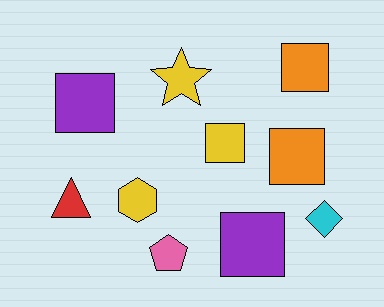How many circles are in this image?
There are no circles.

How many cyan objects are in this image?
There is 1 cyan object.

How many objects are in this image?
There are 10 objects.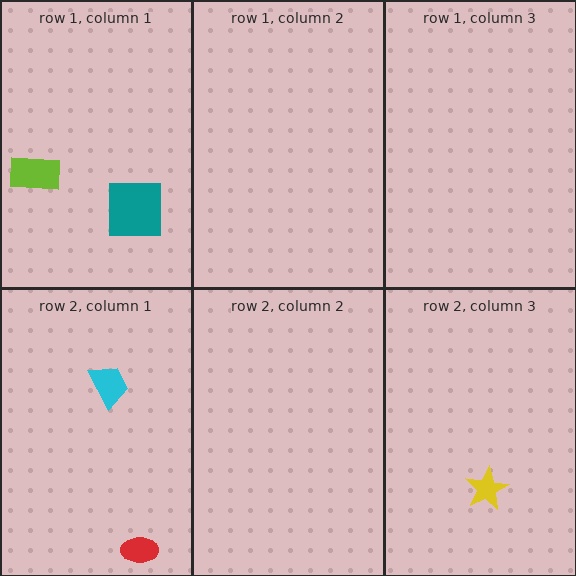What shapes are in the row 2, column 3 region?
The yellow star.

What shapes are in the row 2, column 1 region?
The cyan trapezoid, the red ellipse.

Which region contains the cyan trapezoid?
The row 2, column 1 region.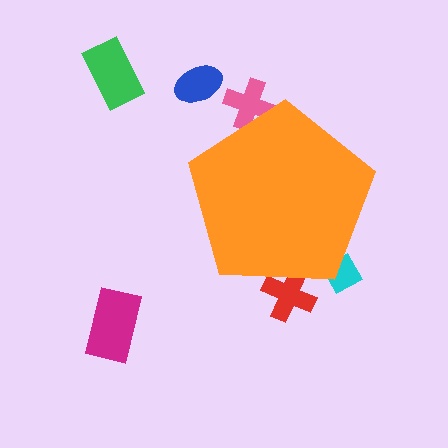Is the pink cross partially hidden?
Yes, the pink cross is partially hidden behind the orange pentagon.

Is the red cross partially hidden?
Yes, the red cross is partially hidden behind the orange pentagon.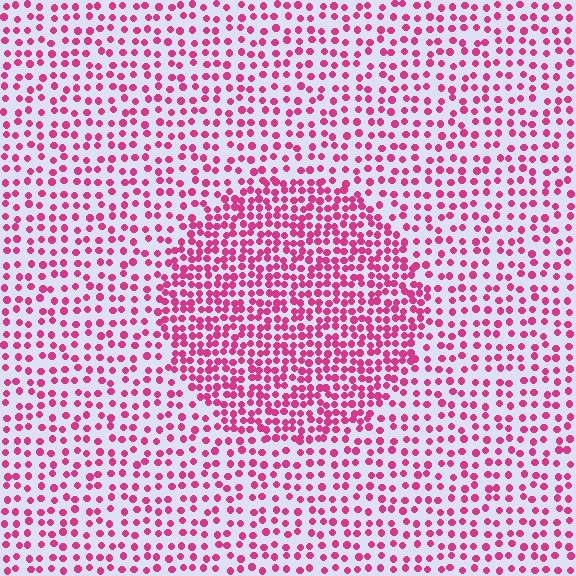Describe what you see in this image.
The image contains small magenta elements arranged at two different densities. A circle-shaped region is visible where the elements are more densely packed than the surrounding area.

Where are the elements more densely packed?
The elements are more densely packed inside the circle boundary.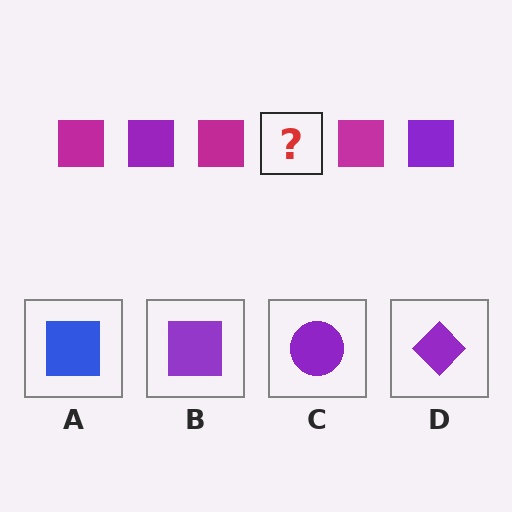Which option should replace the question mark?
Option B.